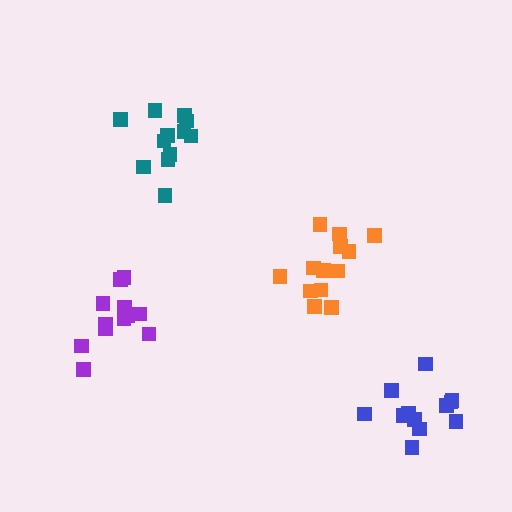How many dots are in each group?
Group 1: 13 dots, Group 2: 12 dots, Group 3: 13 dots, Group 4: 12 dots (50 total).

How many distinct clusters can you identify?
There are 4 distinct clusters.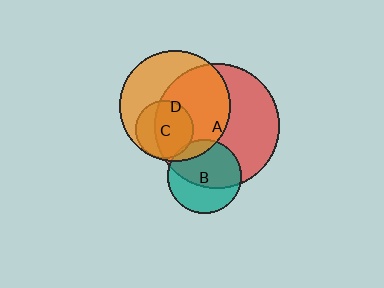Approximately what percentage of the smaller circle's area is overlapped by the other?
Approximately 60%.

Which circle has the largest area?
Circle A (red).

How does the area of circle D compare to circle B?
Approximately 2.3 times.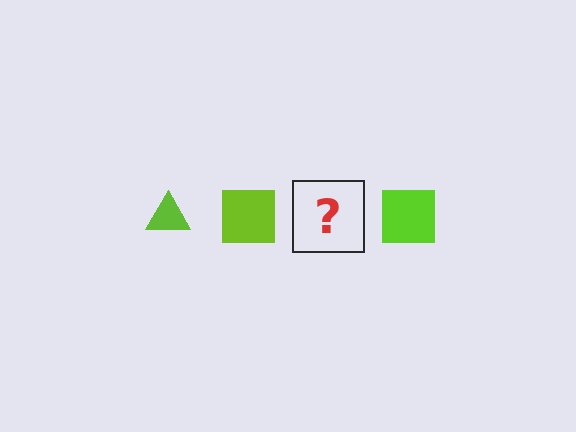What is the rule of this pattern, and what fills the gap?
The rule is that the pattern cycles through triangle, square shapes in lime. The gap should be filled with a lime triangle.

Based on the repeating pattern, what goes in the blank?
The blank should be a lime triangle.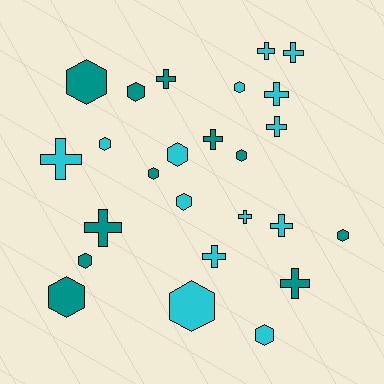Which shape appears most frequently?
Hexagon, with 13 objects.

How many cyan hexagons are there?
There are 6 cyan hexagons.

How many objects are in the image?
There are 25 objects.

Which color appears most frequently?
Cyan, with 14 objects.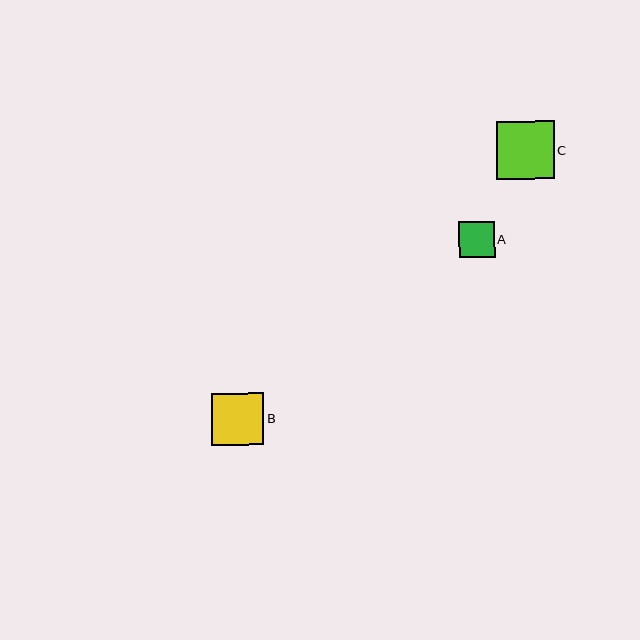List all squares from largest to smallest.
From largest to smallest: C, B, A.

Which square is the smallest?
Square A is the smallest with a size of approximately 36 pixels.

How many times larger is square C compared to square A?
Square C is approximately 1.6 times the size of square A.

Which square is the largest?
Square C is the largest with a size of approximately 57 pixels.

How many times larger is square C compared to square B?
Square C is approximately 1.1 times the size of square B.